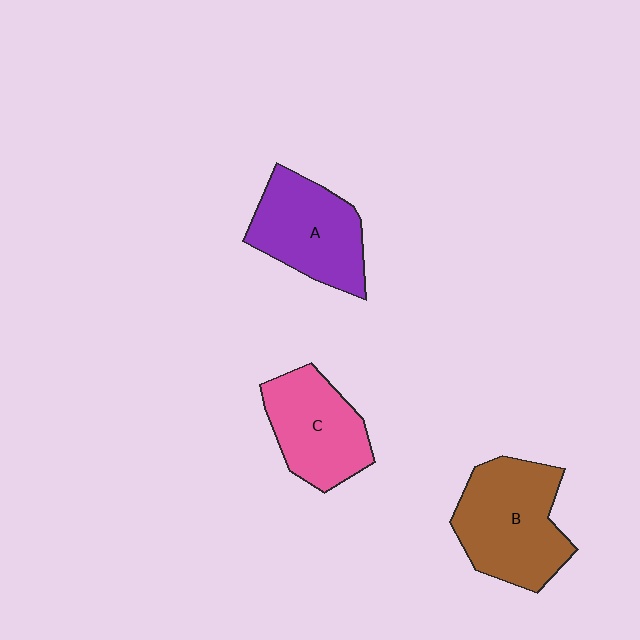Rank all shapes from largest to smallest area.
From largest to smallest: B (brown), A (purple), C (pink).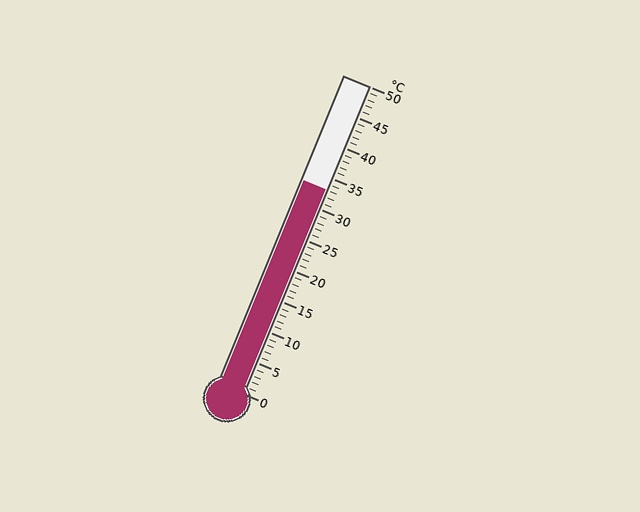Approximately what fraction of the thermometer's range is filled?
The thermometer is filled to approximately 65% of its range.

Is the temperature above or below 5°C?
The temperature is above 5°C.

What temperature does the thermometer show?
The thermometer shows approximately 33°C.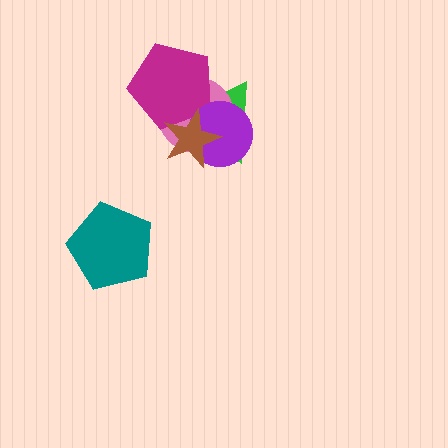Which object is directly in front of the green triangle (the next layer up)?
The pink circle is directly in front of the green triangle.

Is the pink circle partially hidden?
Yes, it is partially covered by another shape.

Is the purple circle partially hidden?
Yes, it is partially covered by another shape.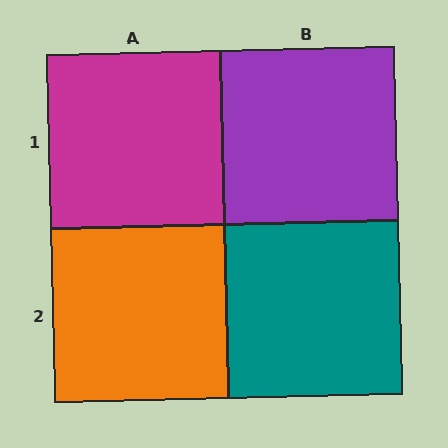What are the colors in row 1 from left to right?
Magenta, purple.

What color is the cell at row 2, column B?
Teal.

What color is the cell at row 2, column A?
Orange.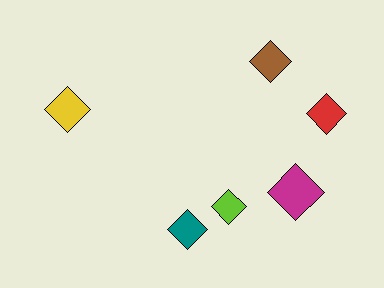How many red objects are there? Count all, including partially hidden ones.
There is 1 red object.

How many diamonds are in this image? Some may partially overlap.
There are 6 diamonds.